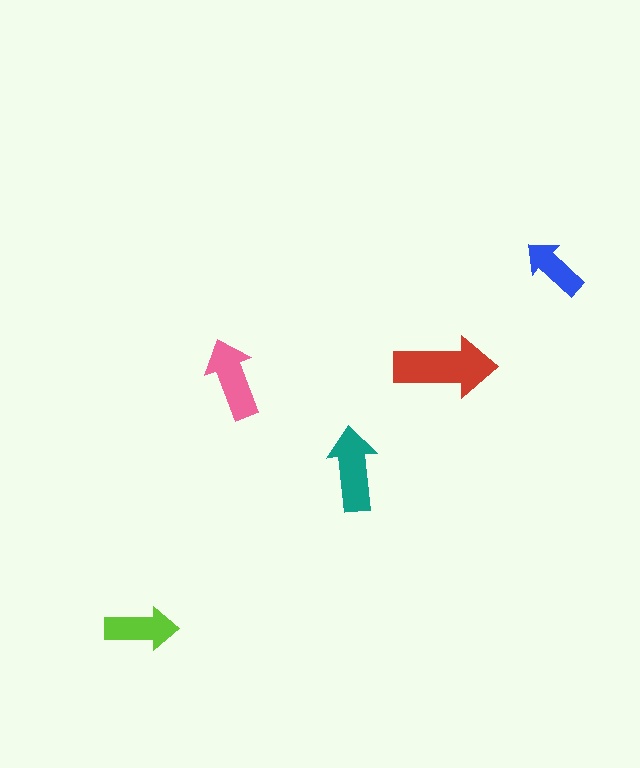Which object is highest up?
The blue arrow is topmost.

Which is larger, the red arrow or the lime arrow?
The red one.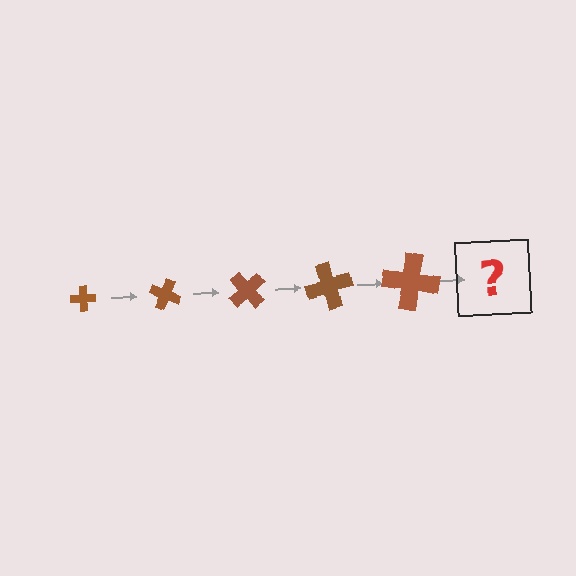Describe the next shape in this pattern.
It should be a cross, larger than the previous one and rotated 125 degrees from the start.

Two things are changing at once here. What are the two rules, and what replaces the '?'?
The two rules are that the cross grows larger each step and it rotates 25 degrees each step. The '?' should be a cross, larger than the previous one and rotated 125 degrees from the start.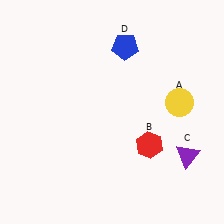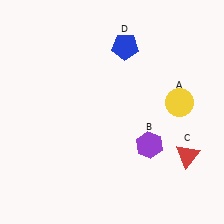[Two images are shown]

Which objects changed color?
B changed from red to purple. C changed from purple to red.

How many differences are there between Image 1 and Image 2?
There are 2 differences between the two images.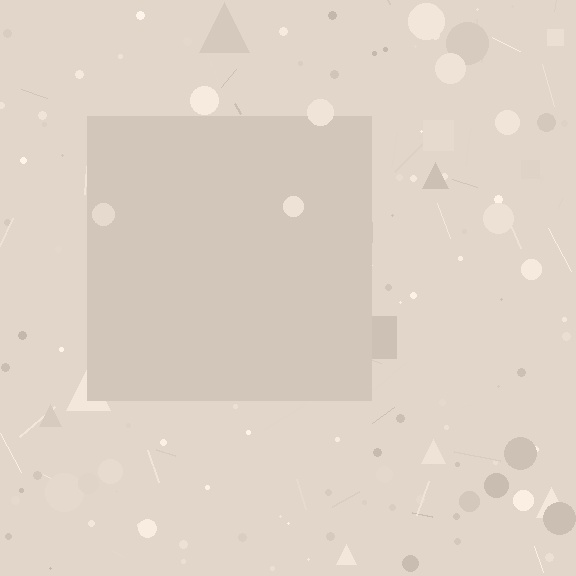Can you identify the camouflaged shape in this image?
The camouflaged shape is a square.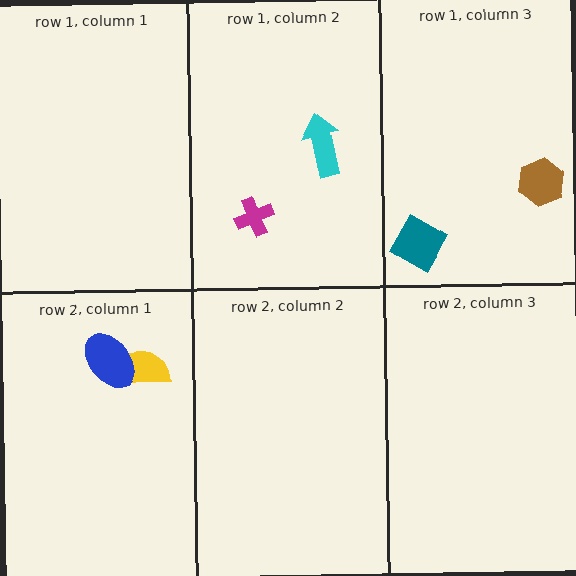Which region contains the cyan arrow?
The row 1, column 2 region.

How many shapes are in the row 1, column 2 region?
2.